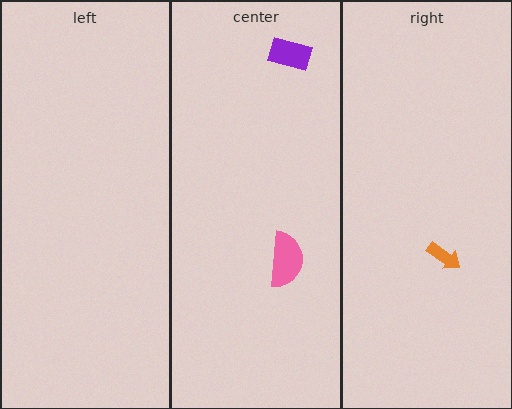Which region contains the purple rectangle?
The center region.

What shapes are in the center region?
The pink semicircle, the purple rectangle.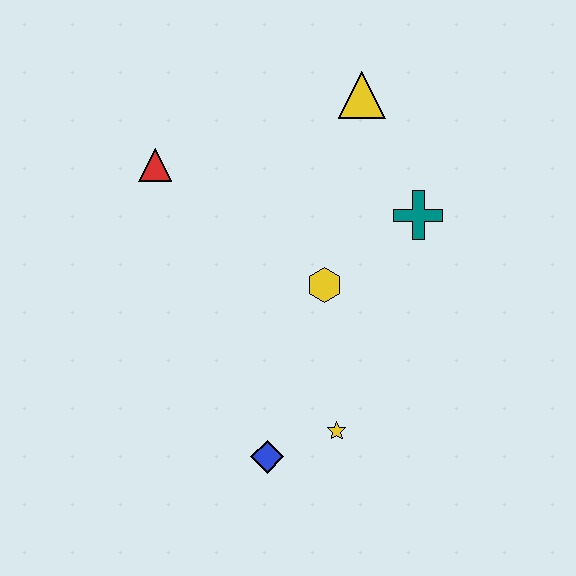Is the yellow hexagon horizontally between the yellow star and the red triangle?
Yes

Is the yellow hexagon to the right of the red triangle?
Yes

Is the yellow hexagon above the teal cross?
No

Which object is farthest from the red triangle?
The yellow star is farthest from the red triangle.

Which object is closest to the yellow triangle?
The teal cross is closest to the yellow triangle.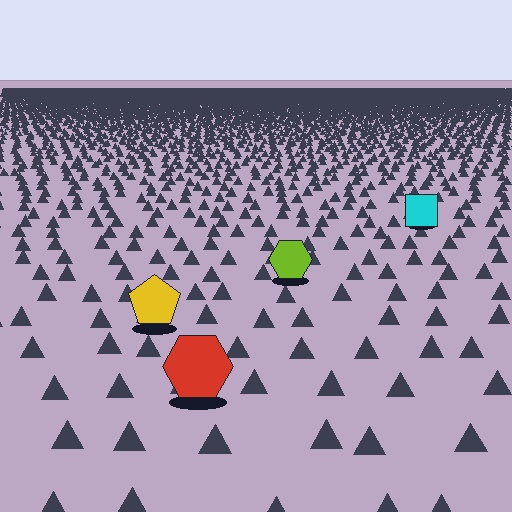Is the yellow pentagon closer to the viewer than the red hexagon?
No. The red hexagon is closer — you can tell from the texture gradient: the ground texture is coarser near it.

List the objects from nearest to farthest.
From nearest to farthest: the red hexagon, the yellow pentagon, the lime hexagon, the cyan square.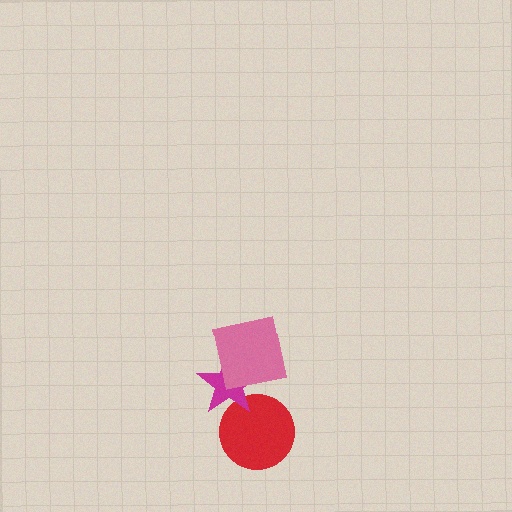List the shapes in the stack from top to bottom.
From top to bottom: the pink square, the magenta star, the red circle.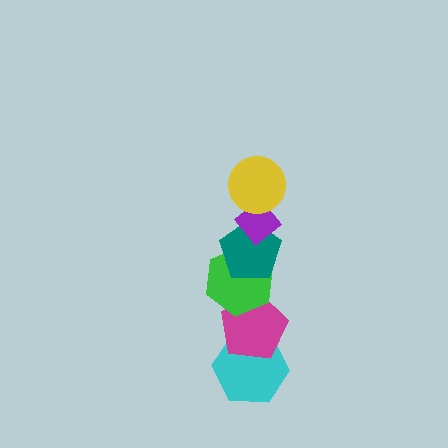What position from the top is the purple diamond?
The purple diamond is 2nd from the top.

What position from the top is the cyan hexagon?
The cyan hexagon is 6th from the top.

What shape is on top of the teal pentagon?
The purple diamond is on top of the teal pentagon.